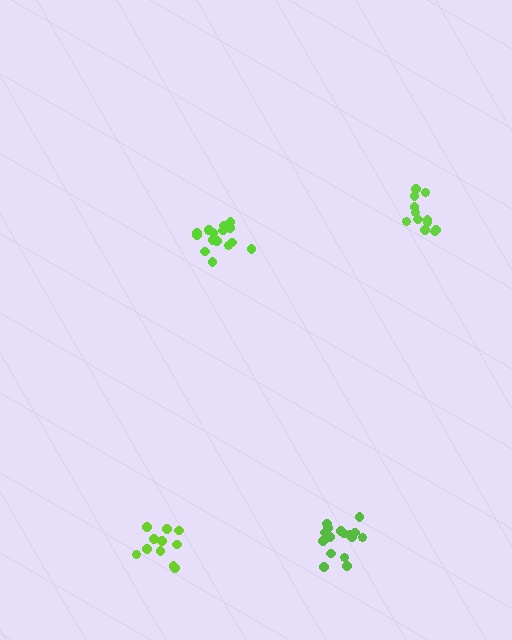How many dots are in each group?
Group 1: 17 dots, Group 2: 11 dots, Group 3: 12 dots, Group 4: 16 dots (56 total).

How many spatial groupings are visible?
There are 4 spatial groupings.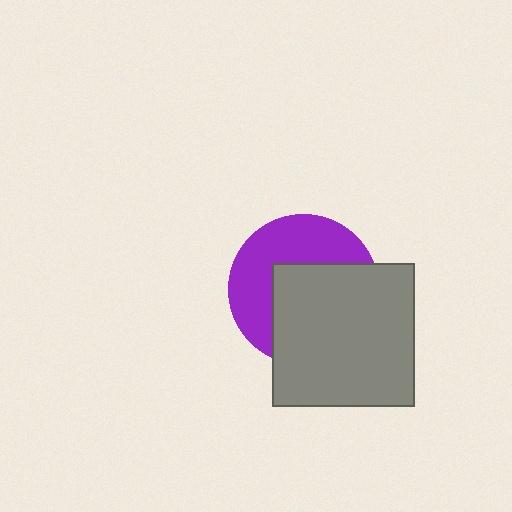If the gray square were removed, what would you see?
You would see the complete purple circle.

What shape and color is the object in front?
The object in front is a gray square.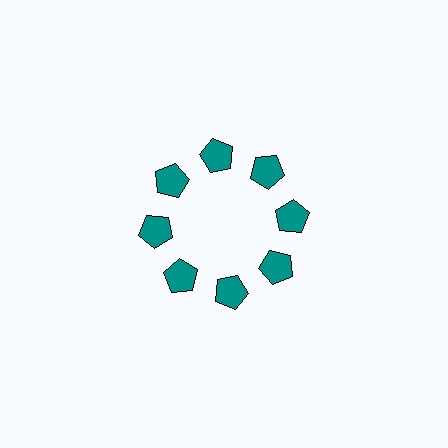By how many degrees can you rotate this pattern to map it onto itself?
The pattern maps onto itself every 45 degrees of rotation.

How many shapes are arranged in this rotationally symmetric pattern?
There are 8 shapes, arranged in 8 groups of 1.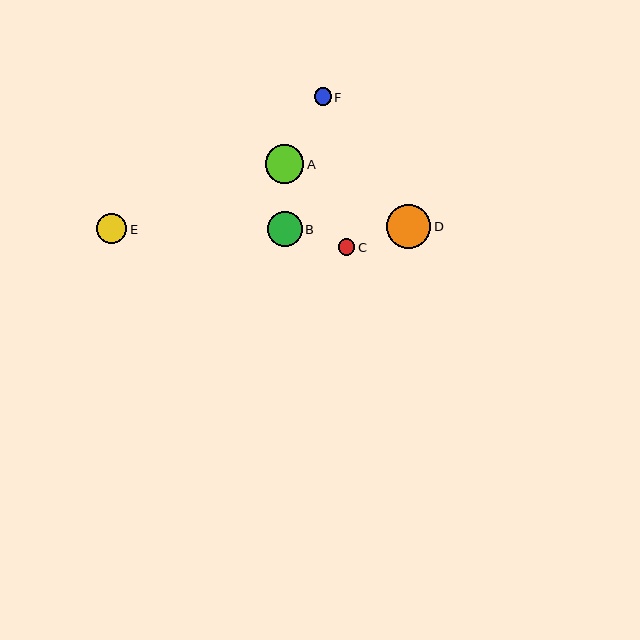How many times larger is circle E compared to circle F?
Circle E is approximately 1.8 times the size of circle F.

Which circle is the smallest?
Circle C is the smallest with a size of approximately 16 pixels.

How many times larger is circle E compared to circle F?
Circle E is approximately 1.8 times the size of circle F.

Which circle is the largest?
Circle D is the largest with a size of approximately 44 pixels.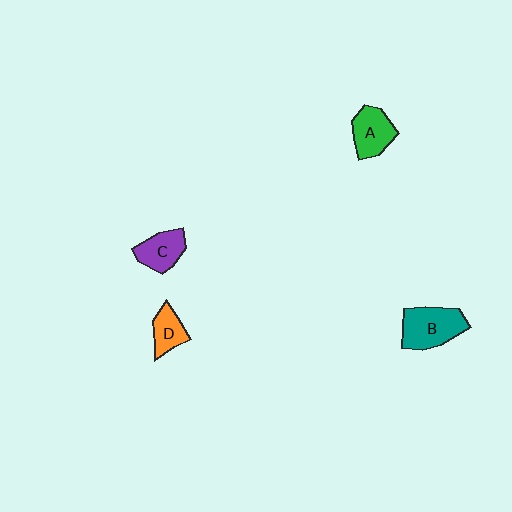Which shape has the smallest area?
Shape D (orange).